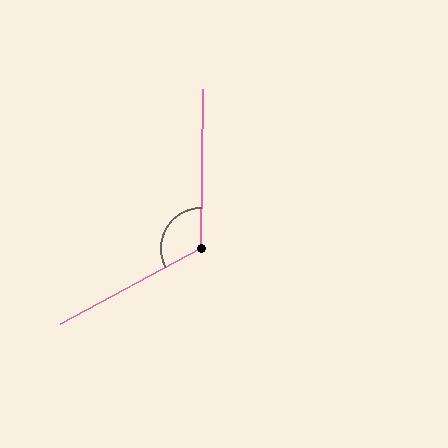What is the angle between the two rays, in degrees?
Approximately 119 degrees.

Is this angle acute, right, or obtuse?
It is obtuse.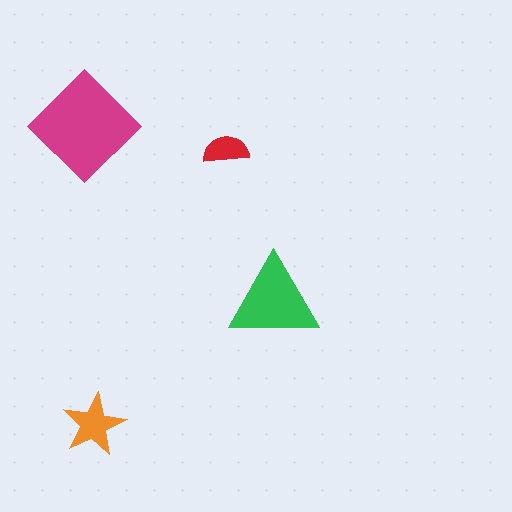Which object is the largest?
The magenta diamond.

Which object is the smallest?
The red semicircle.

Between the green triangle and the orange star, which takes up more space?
The green triangle.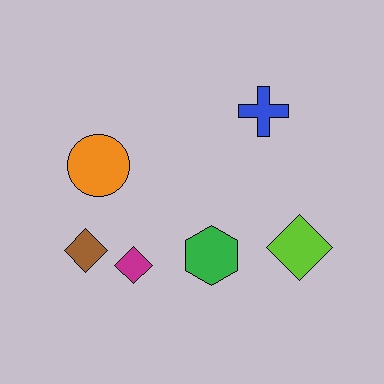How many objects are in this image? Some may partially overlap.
There are 6 objects.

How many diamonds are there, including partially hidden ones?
There are 3 diamonds.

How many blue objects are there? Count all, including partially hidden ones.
There is 1 blue object.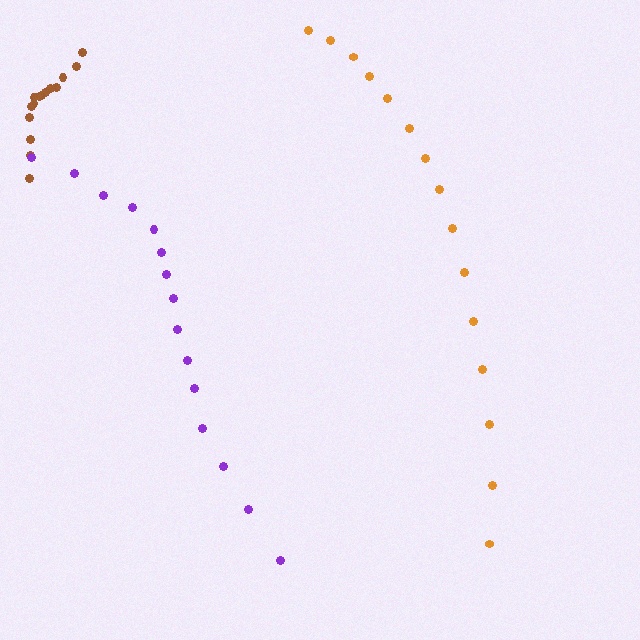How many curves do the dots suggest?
There are 3 distinct paths.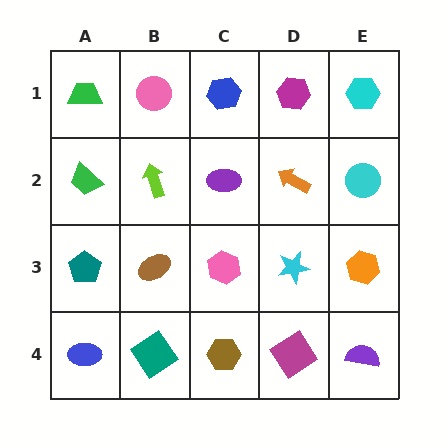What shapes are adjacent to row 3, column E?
A cyan circle (row 2, column E), a purple semicircle (row 4, column E), a cyan star (row 3, column D).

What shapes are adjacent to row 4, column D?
A cyan star (row 3, column D), a brown hexagon (row 4, column C), a purple semicircle (row 4, column E).